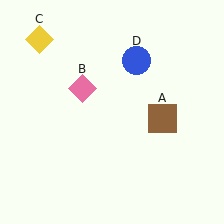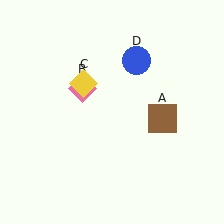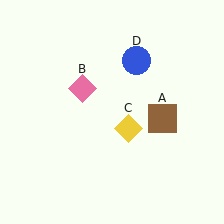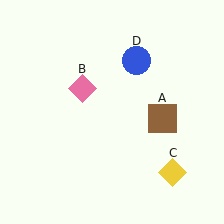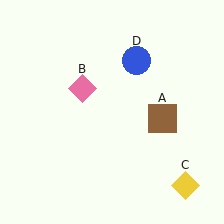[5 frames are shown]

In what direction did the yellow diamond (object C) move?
The yellow diamond (object C) moved down and to the right.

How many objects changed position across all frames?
1 object changed position: yellow diamond (object C).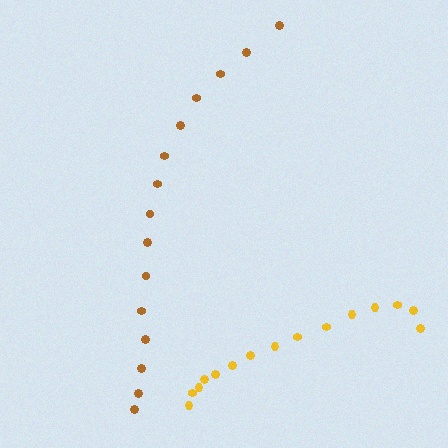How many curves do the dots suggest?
There are 2 distinct paths.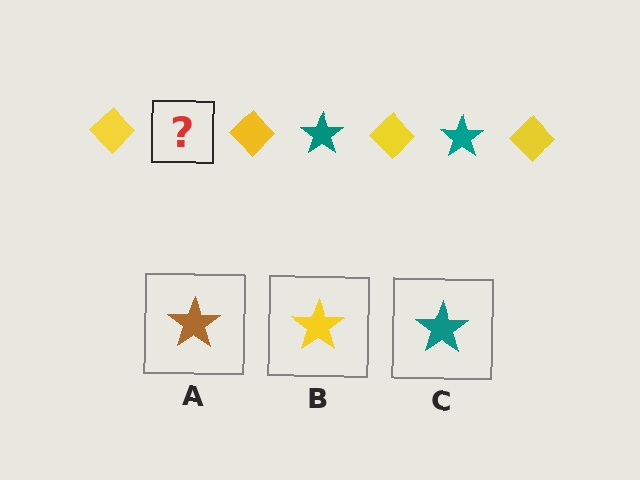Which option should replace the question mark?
Option C.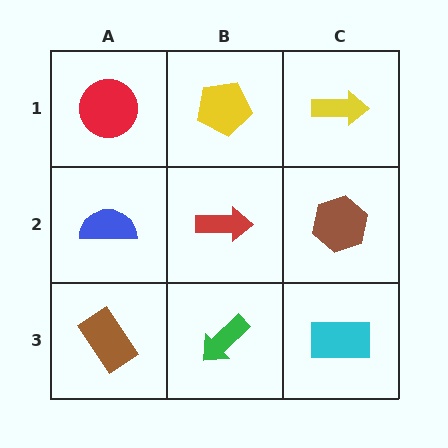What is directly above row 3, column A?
A blue semicircle.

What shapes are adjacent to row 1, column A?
A blue semicircle (row 2, column A), a yellow pentagon (row 1, column B).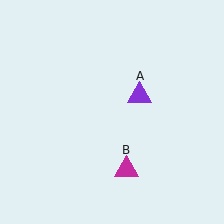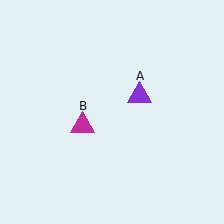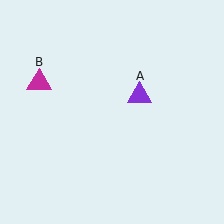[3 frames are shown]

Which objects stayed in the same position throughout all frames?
Purple triangle (object A) remained stationary.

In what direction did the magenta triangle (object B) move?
The magenta triangle (object B) moved up and to the left.